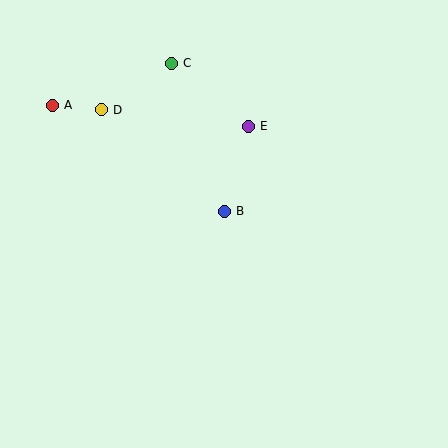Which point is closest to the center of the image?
Point B at (224, 211) is closest to the center.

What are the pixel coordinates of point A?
Point A is at (52, 105).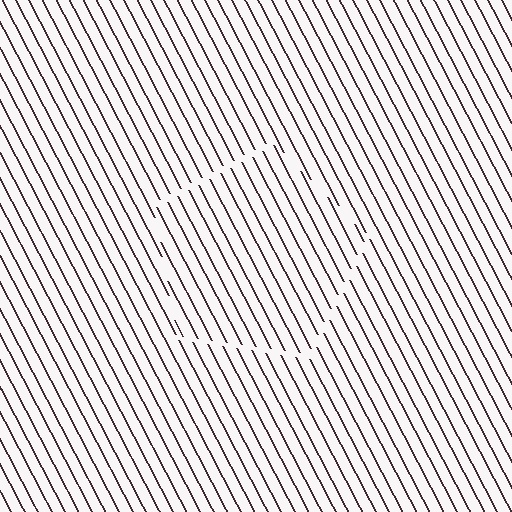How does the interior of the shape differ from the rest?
The interior of the shape contains the same grating, shifted by half a period — the contour is defined by the phase discontinuity where line-ends from the inner and outer gratings abut.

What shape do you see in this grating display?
An illusory pentagon. The interior of the shape contains the same grating, shifted by half a period — the contour is defined by the phase discontinuity where line-ends from the inner and outer gratings abut.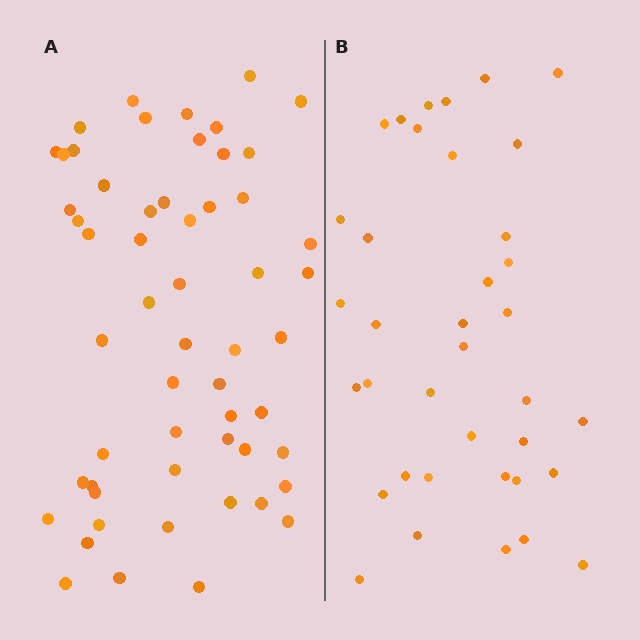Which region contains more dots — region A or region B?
Region A (the left region) has more dots.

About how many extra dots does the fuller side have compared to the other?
Region A has approximately 20 more dots than region B.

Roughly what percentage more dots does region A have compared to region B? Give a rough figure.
About 50% more.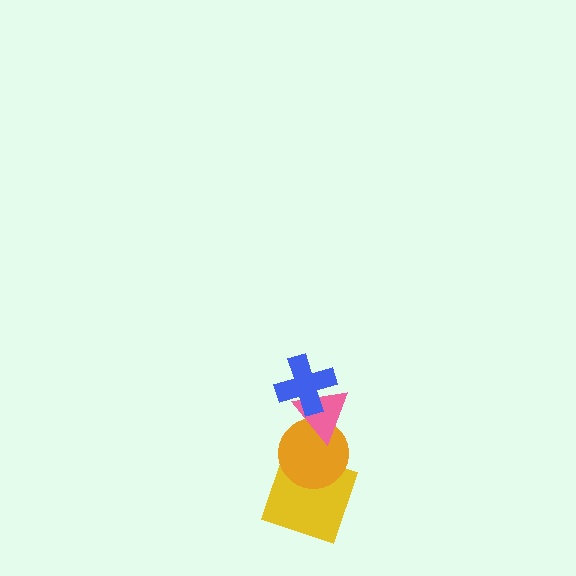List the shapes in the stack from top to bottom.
From top to bottom: the blue cross, the pink triangle, the orange circle, the yellow square.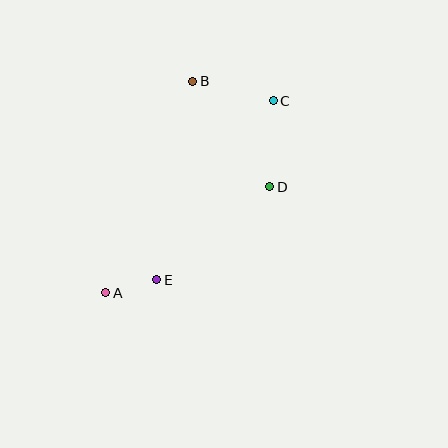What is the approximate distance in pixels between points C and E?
The distance between C and E is approximately 213 pixels.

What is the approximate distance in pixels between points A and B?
The distance between A and B is approximately 228 pixels.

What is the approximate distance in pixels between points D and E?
The distance between D and E is approximately 146 pixels.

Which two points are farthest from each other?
Points A and C are farthest from each other.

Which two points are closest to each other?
Points A and E are closest to each other.